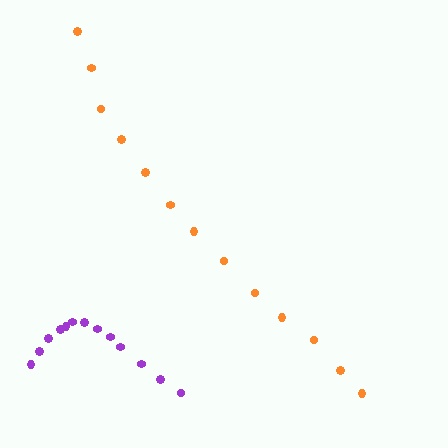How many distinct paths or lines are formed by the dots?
There are 2 distinct paths.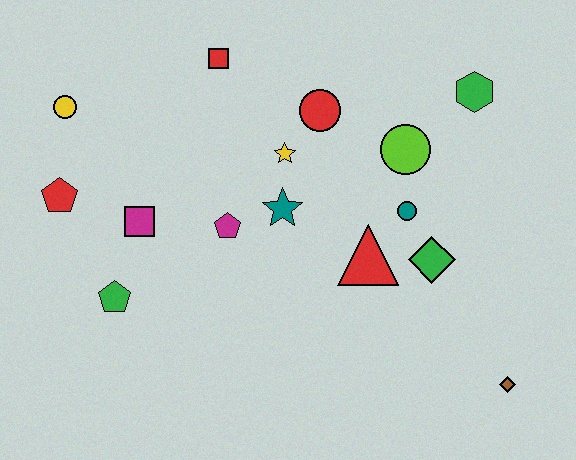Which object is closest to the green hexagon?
The lime circle is closest to the green hexagon.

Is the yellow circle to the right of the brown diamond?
No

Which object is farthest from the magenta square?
The brown diamond is farthest from the magenta square.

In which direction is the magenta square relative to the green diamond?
The magenta square is to the left of the green diamond.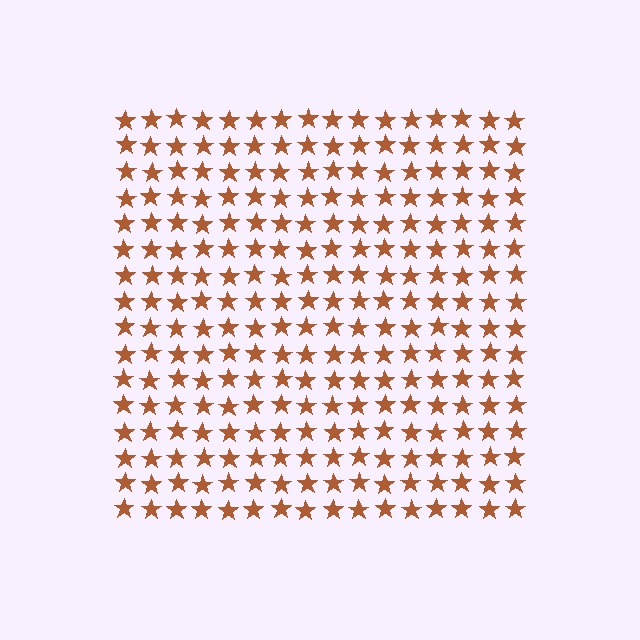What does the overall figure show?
The overall figure shows a square.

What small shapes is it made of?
It is made of small stars.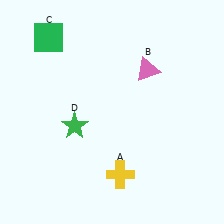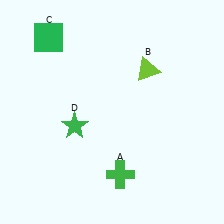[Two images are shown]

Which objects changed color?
A changed from yellow to green. B changed from pink to lime.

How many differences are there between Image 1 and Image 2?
There are 2 differences between the two images.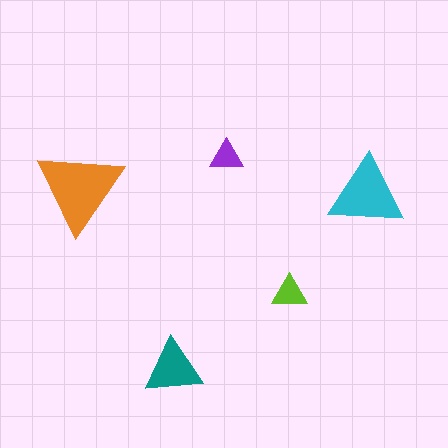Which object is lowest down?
The teal triangle is bottommost.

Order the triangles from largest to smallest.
the orange one, the cyan one, the teal one, the lime one, the purple one.